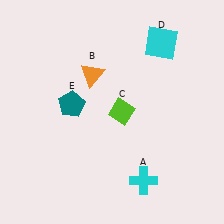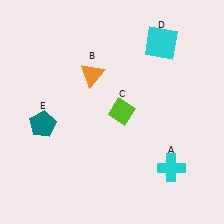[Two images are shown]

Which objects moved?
The objects that moved are: the cyan cross (A), the teal pentagon (E).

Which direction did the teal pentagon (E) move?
The teal pentagon (E) moved left.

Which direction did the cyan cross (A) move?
The cyan cross (A) moved right.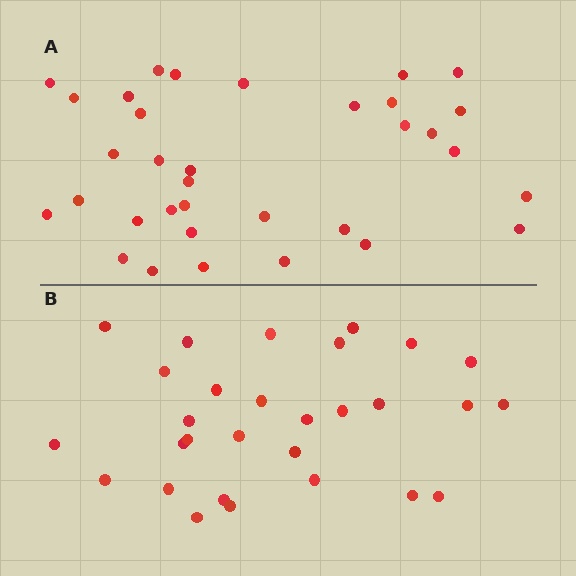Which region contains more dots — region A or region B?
Region A (the top region) has more dots.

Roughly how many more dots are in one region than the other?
Region A has about 5 more dots than region B.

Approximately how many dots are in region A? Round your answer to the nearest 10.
About 30 dots. (The exact count is 34, which rounds to 30.)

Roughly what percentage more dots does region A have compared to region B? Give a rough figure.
About 15% more.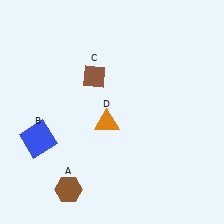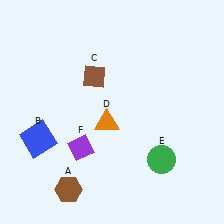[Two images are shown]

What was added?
A green circle (E), a purple diamond (F) were added in Image 2.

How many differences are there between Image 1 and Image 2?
There are 2 differences between the two images.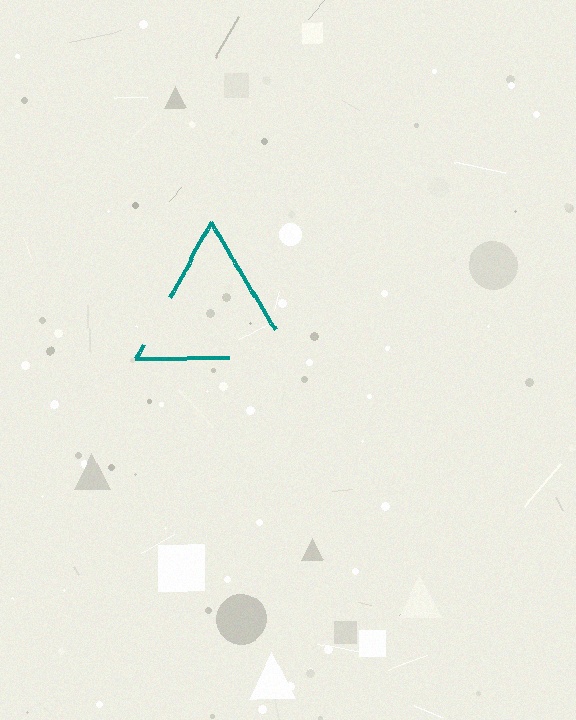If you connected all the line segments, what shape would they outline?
They would outline a triangle.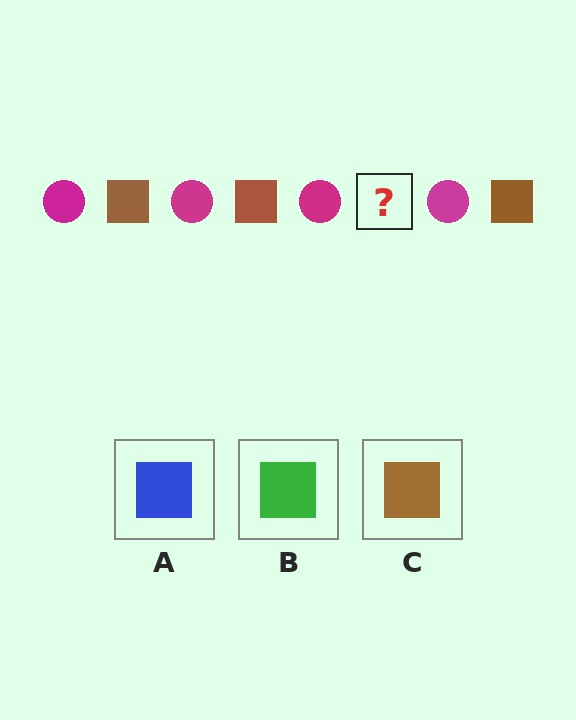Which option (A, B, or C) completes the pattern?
C.